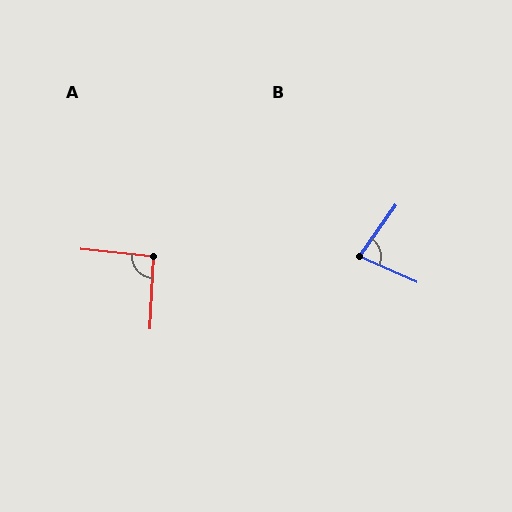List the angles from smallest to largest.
B (78°), A (93°).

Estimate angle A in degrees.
Approximately 93 degrees.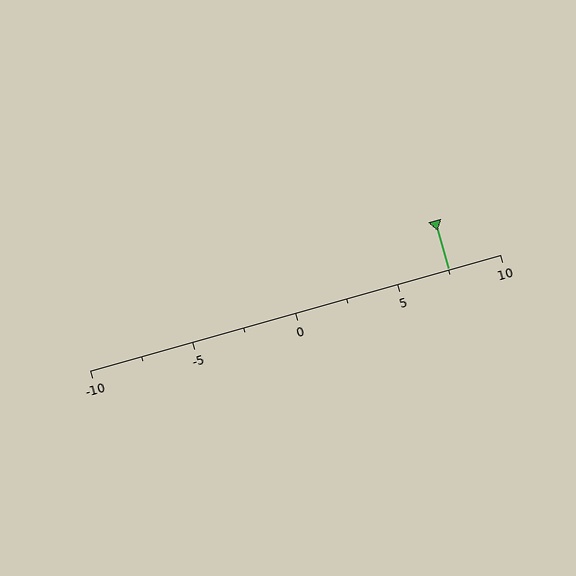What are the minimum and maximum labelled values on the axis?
The axis runs from -10 to 10.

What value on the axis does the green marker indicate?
The marker indicates approximately 7.5.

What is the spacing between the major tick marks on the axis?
The major ticks are spaced 5 apart.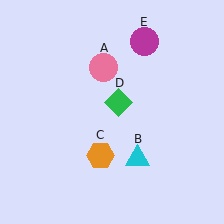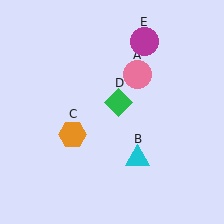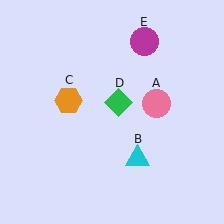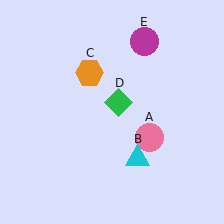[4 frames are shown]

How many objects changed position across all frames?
2 objects changed position: pink circle (object A), orange hexagon (object C).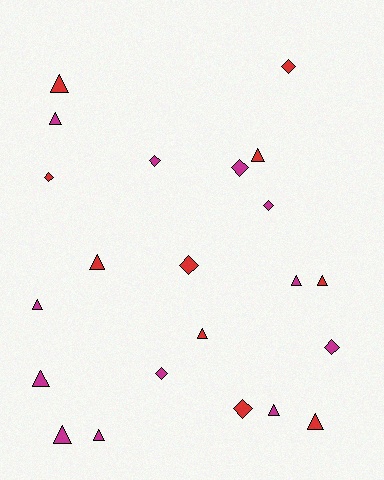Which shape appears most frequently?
Triangle, with 13 objects.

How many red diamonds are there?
There are 4 red diamonds.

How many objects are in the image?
There are 22 objects.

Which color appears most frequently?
Magenta, with 12 objects.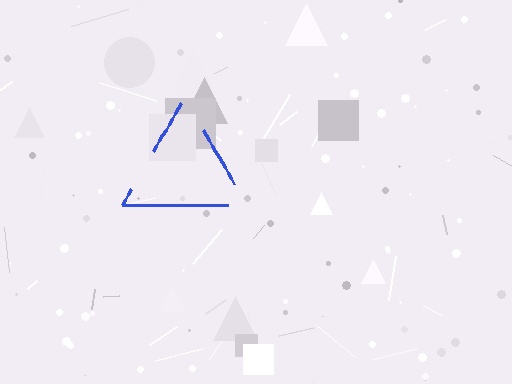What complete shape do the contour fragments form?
The contour fragments form a triangle.